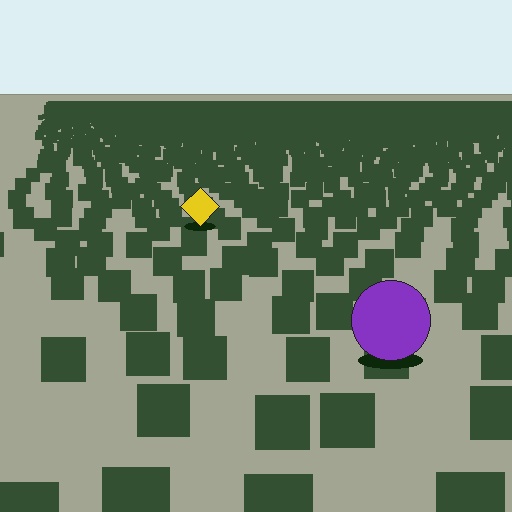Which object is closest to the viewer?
The purple circle is closest. The texture marks near it are larger and more spread out.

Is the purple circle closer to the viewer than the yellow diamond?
Yes. The purple circle is closer — you can tell from the texture gradient: the ground texture is coarser near it.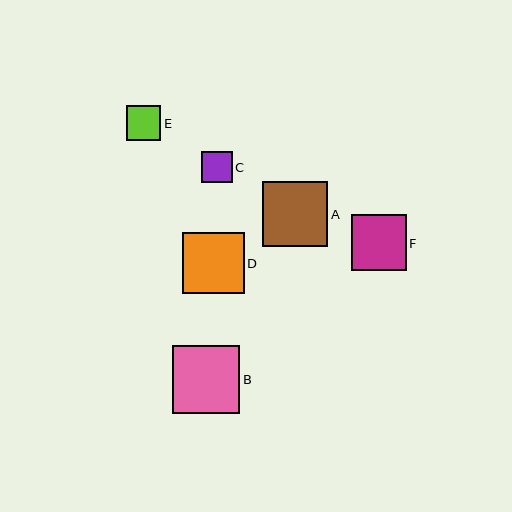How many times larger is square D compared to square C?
Square D is approximately 2.0 times the size of square C.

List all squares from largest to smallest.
From largest to smallest: B, A, D, F, E, C.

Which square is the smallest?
Square C is the smallest with a size of approximately 31 pixels.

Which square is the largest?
Square B is the largest with a size of approximately 68 pixels.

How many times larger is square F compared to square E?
Square F is approximately 1.6 times the size of square E.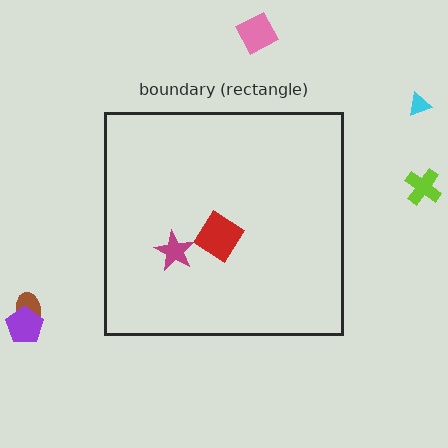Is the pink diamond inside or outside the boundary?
Outside.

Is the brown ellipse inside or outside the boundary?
Outside.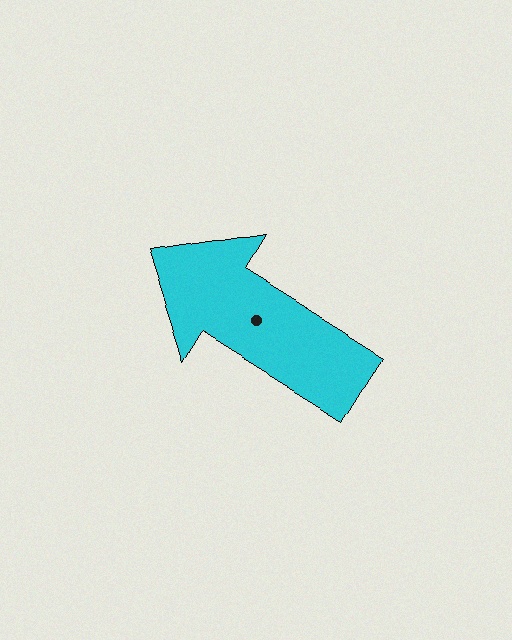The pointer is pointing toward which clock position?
Roughly 10 o'clock.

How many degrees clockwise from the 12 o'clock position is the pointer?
Approximately 302 degrees.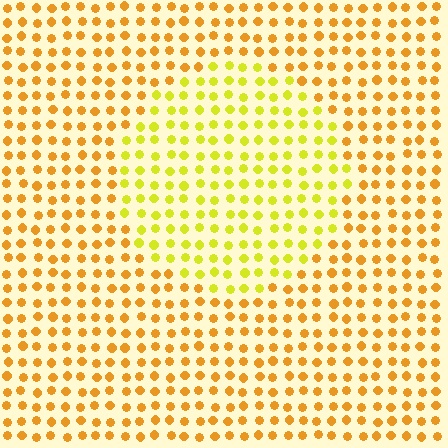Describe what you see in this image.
The image is filled with small orange elements in a uniform arrangement. A circle-shaped region is visible where the elements are tinted to a slightly different hue, forming a subtle color boundary.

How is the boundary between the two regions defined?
The boundary is defined purely by a slight shift in hue (about 30 degrees). Spacing, size, and orientation are identical on both sides.